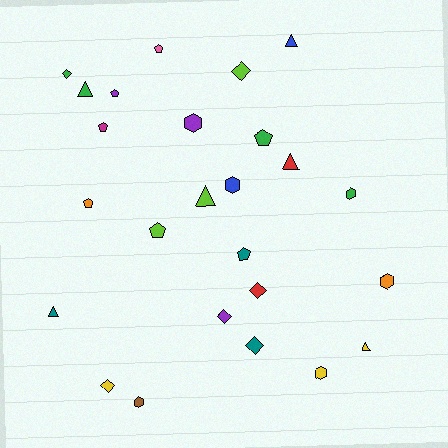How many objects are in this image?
There are 25 objects.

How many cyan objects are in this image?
There are no cyan objects.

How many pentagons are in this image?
There are 7 pentagons.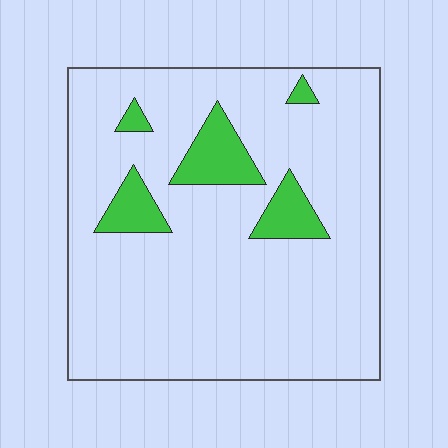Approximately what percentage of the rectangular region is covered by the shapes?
Approximately 10%.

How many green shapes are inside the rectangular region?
5.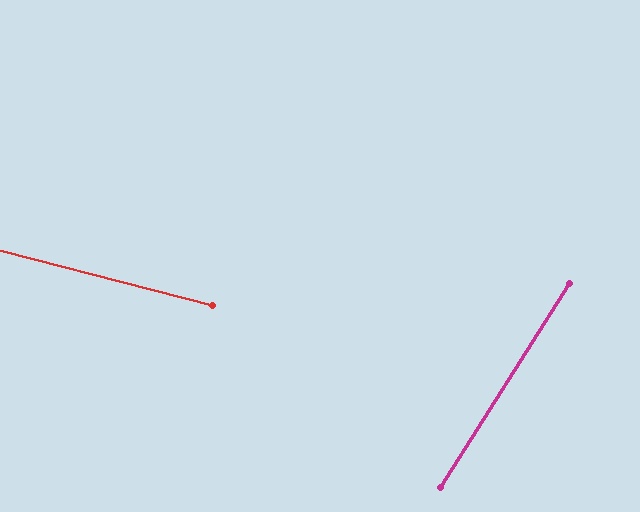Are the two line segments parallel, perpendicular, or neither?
Neither parallel nor perpendicular — they differ by about 72°.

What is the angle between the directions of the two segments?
Approximately 72 degrees.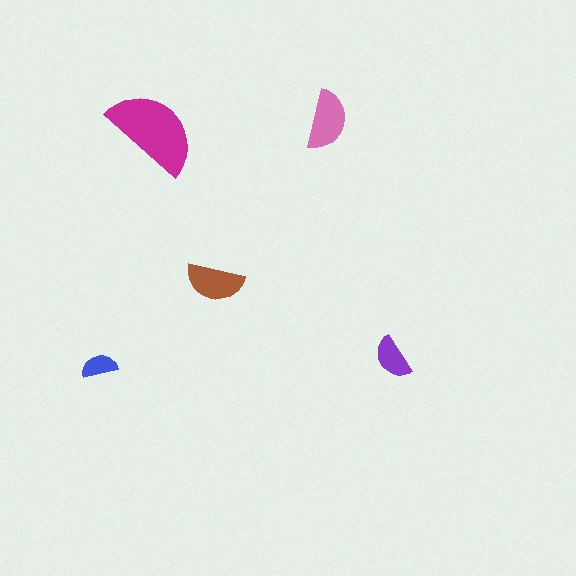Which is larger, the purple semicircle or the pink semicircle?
The pink one.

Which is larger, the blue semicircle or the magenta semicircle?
The magenta one.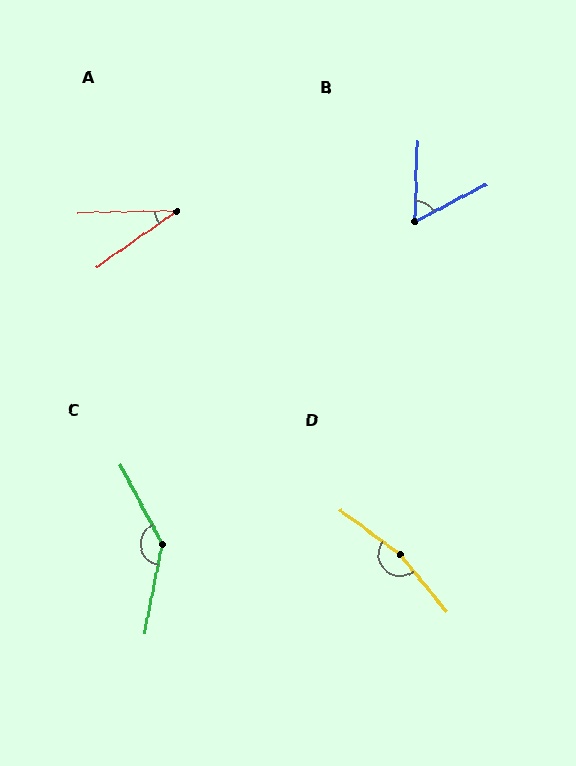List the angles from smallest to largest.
A (34°), B (60°), C (141°), D (166°).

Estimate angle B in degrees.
Approximately 60 degrees.